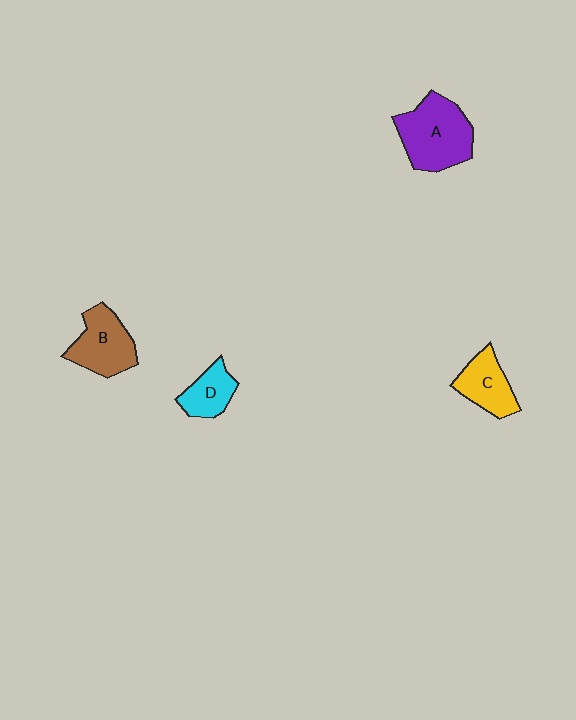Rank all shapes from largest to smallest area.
From largest to smallest: A (purple), B (brown), C (yellow), D (cyan).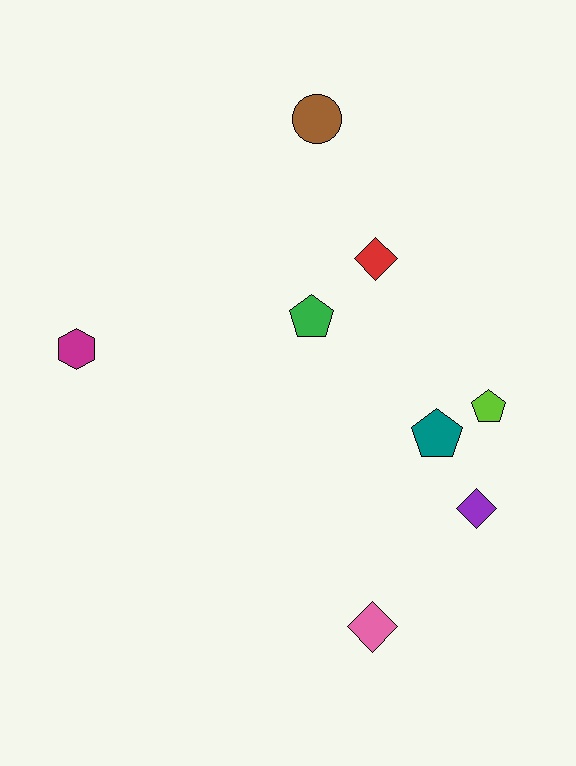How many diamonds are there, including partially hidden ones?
There are 3 diamonds.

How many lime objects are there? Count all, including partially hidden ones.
There is 1 lime object.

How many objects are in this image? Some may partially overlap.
There are 8 objects.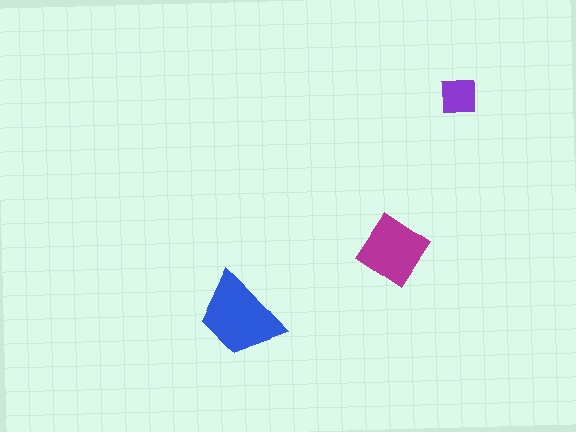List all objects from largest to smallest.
The blue trapezoid, the magenta diamond, the purple square.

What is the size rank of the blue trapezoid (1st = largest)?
1st.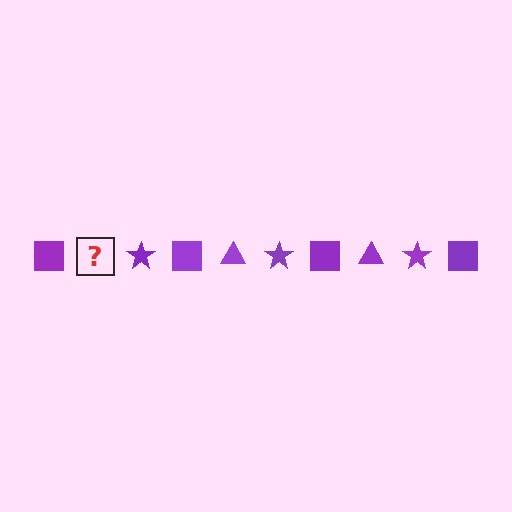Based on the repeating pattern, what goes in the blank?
The blank should be a purple triangle.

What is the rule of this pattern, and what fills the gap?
The rule is that the pattern cycles through square, triangle, star shapes in purple. The gap should be filled with a purple triangle.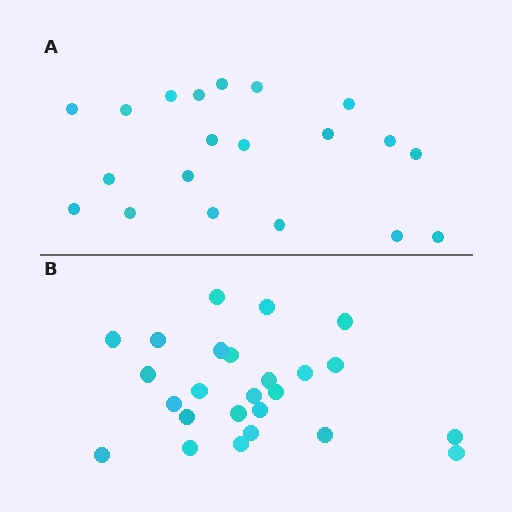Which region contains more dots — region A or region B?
Region B (the bottom region) has more dots.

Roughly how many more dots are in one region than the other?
Region B has about 5 more dots than region A.